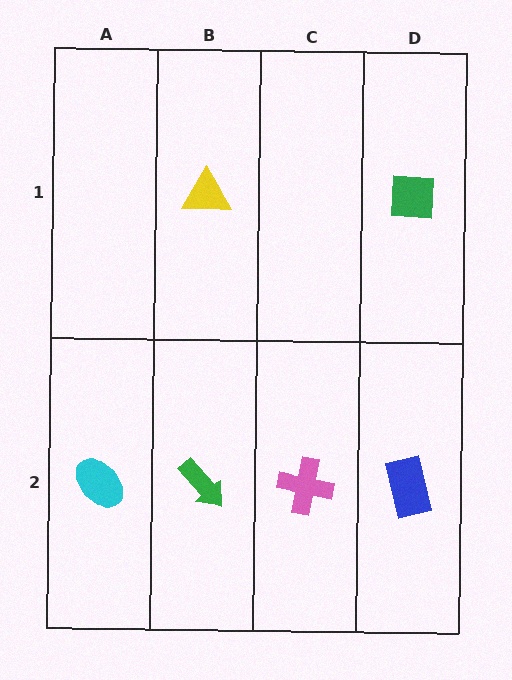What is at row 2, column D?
A blue rectangle.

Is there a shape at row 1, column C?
No, that cell is empty.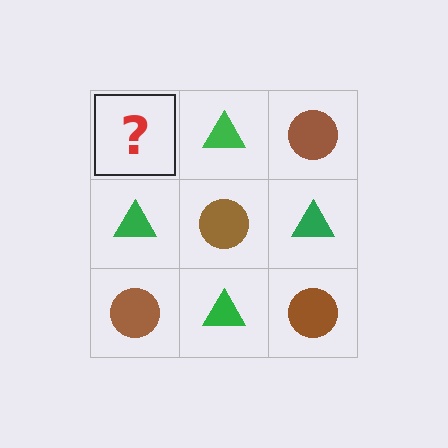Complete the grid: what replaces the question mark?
The question mark should be replaced with a brown circle.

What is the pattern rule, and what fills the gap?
The rule is that it alternates brown circle and green triangle in a checkerboard pattern. The gap should be filled with a brown circle.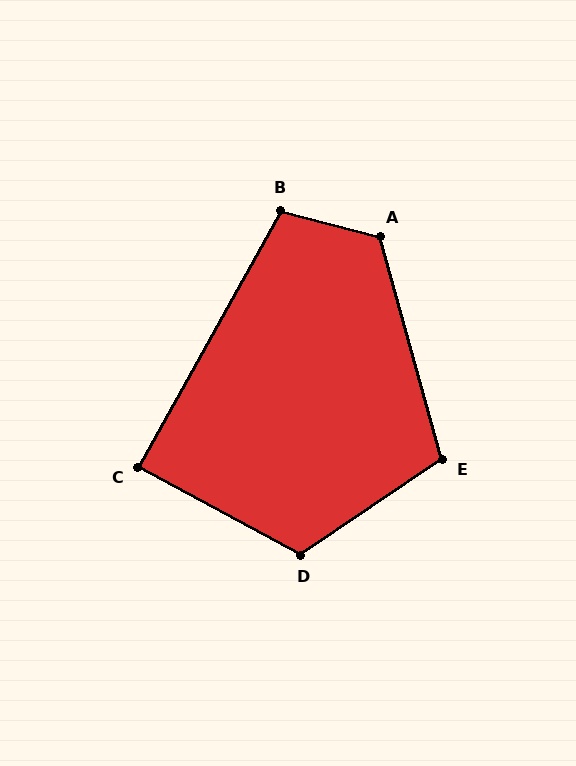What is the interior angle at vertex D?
Approximately 118 degrees (obtuse).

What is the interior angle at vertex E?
Approximately 108 degrees (obtuse).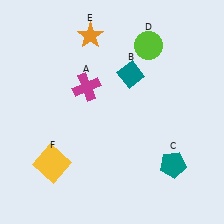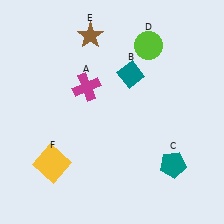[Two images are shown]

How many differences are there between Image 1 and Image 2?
There is 1 difference between the two images.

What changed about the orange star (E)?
In Image 1, E is orange. In Image 2, it changed to brown.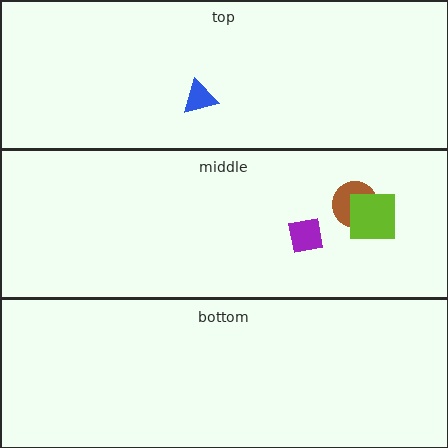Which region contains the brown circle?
The middle region.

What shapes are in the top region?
The blue triangle.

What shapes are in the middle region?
The brown circle, the lime square, the purple square.